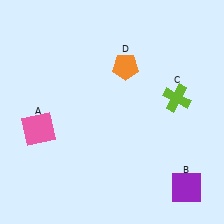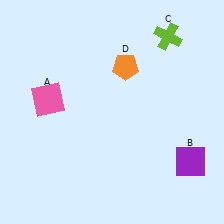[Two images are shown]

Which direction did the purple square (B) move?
The purple square (B) moved up.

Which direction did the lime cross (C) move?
The lime cross (C) moved up.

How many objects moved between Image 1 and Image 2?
3 objects moved between the two images.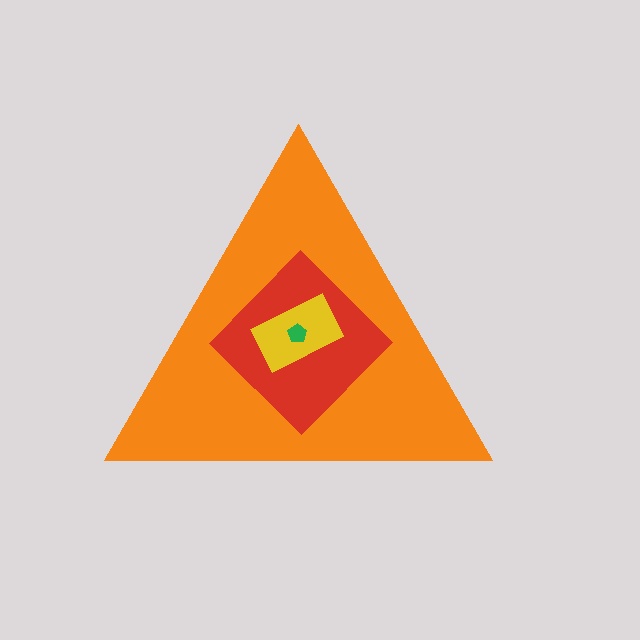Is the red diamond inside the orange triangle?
Yes.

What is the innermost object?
The green pentagon.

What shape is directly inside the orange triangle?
The red diamond.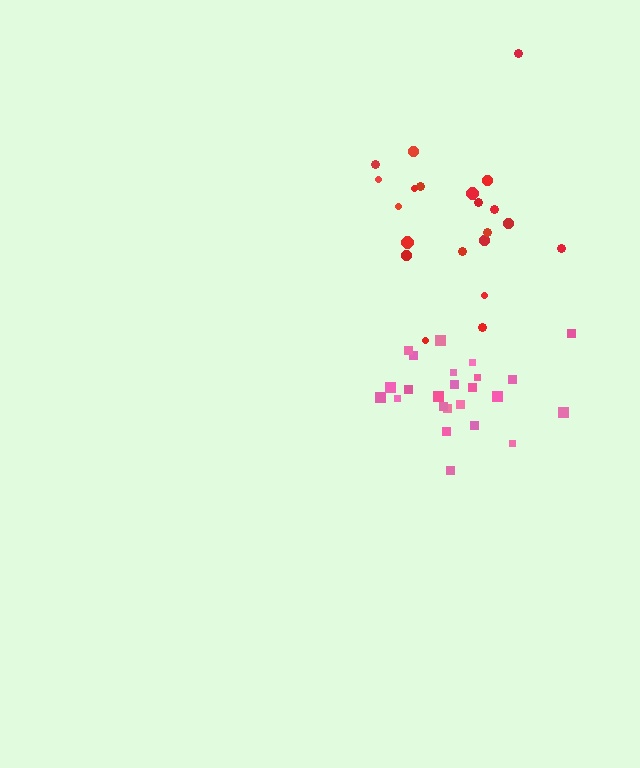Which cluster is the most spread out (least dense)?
Red.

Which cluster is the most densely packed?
Pink.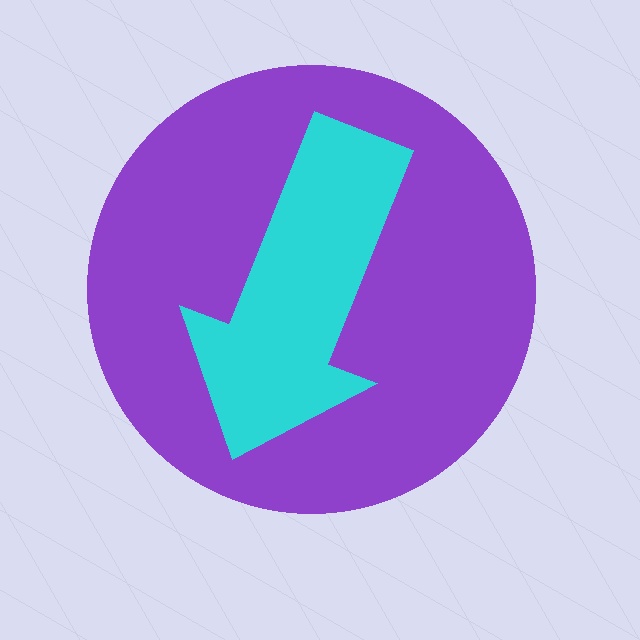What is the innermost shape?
The cyan arrow.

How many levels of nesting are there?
2.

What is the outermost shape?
The purple circle.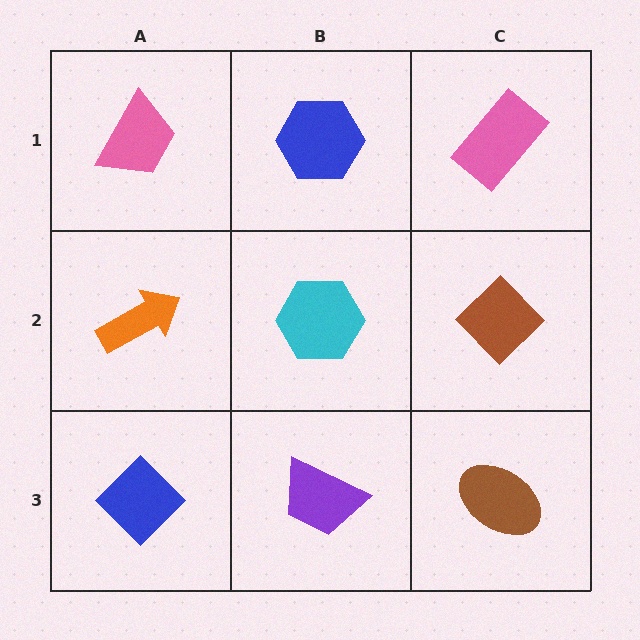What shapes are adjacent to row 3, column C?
A brown diamond (row 2, column C), a purple trapezoid (row 3, column B).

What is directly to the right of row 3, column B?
A brown ellipse.